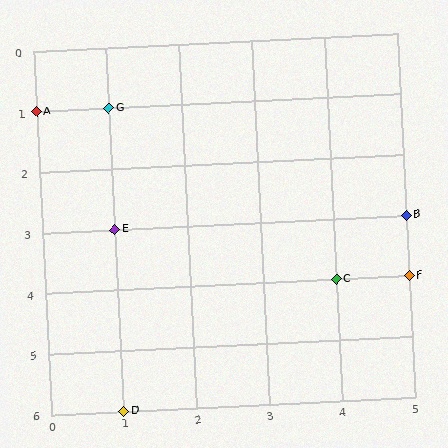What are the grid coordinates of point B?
Point B is at grid coordinates (5, 3).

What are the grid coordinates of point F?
Point F is at grid coordinates (5, 4).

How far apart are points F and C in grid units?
Points F and C are 1 column apart.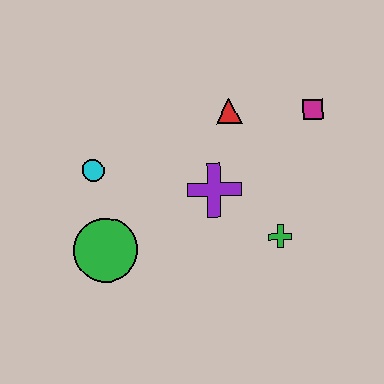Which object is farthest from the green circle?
The magenta square is farthest from the green circle.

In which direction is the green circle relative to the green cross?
The green circle is to the left of the green cross.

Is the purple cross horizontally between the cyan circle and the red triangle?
Yes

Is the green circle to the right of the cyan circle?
Yes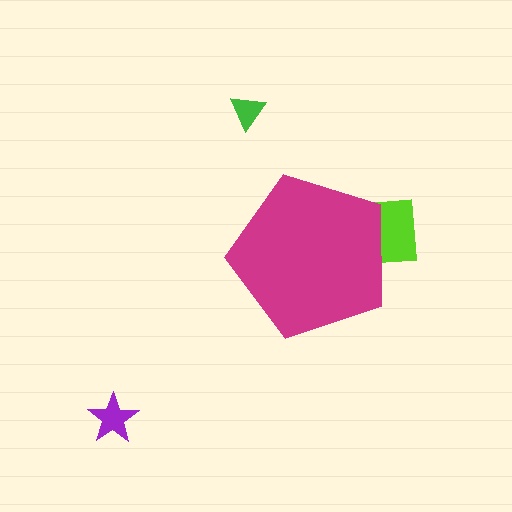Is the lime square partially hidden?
Yes, the lime square is partially hidden behind the magenta pentagon.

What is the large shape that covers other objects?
A magenta pentagon.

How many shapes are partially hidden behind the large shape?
1 shape is partially hidden.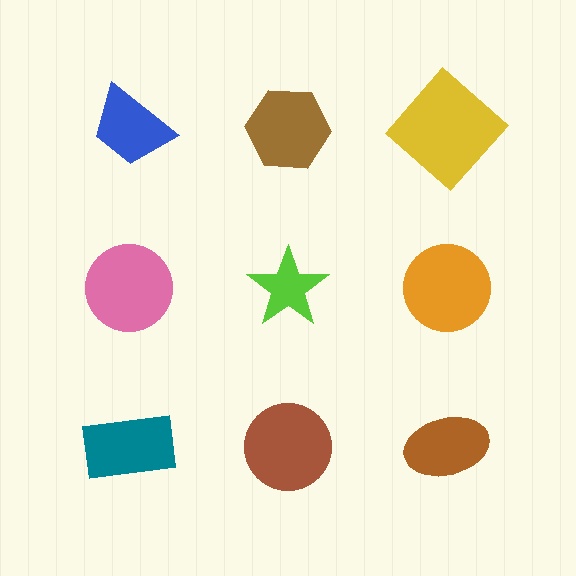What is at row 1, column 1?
A blue trapezoid.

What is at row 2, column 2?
A lime star.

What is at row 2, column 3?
An orange circle.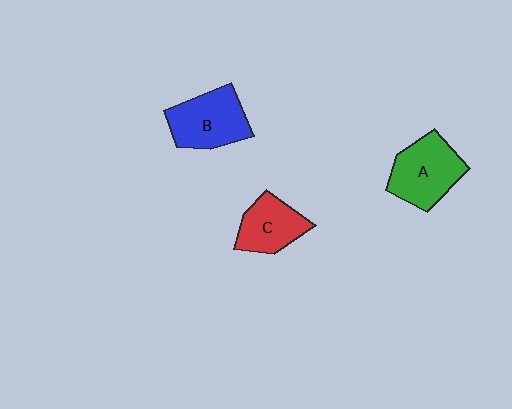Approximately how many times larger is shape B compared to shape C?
Approximately 1.3 times.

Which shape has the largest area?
Shape A (green).